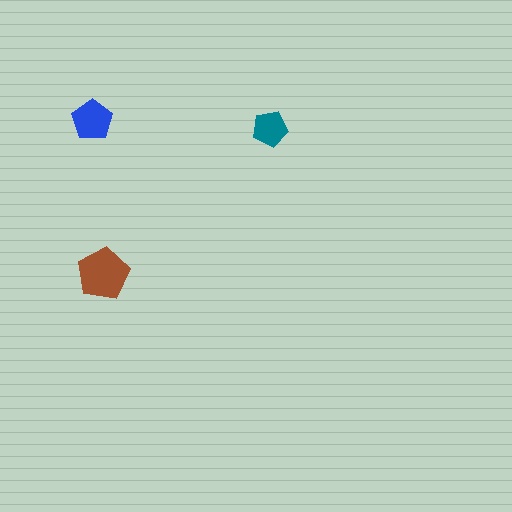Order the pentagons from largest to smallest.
the brown one, the blue one, the teal one.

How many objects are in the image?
There are 3 objects in the image.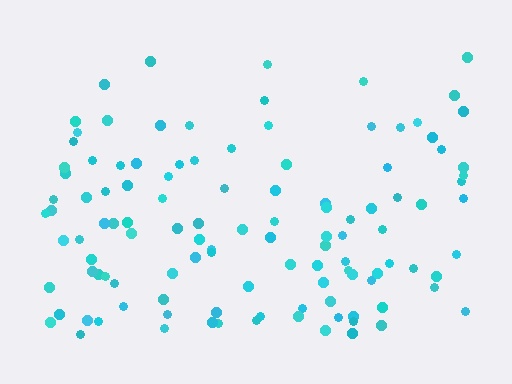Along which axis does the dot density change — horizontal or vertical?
Vertical.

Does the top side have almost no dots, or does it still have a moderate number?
Still a moderate number, just noticeably fewer than the bottom.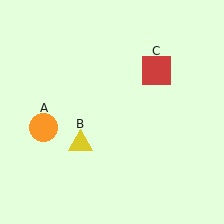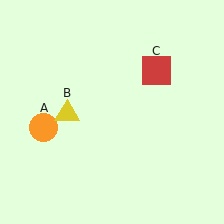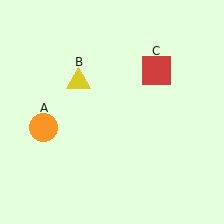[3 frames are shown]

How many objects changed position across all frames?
1 object changed position: yellow triangle (object B).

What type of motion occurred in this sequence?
The yellow triangle (object B) rotated clockwise around the center of the scene.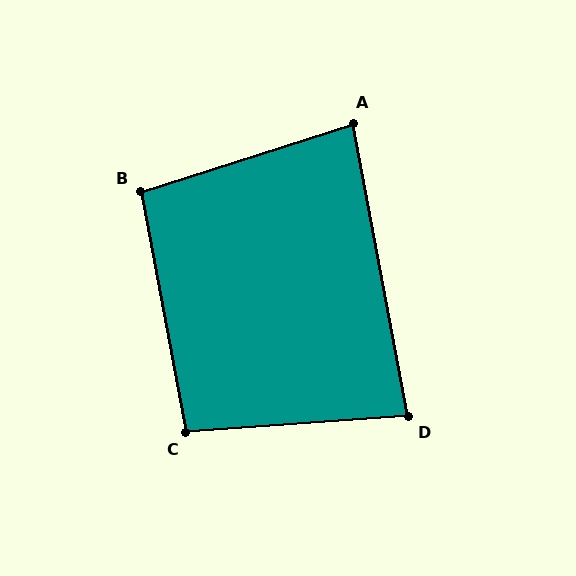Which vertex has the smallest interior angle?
A, at approximately 83 degrees.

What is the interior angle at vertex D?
Approximately 83 degrees (acute).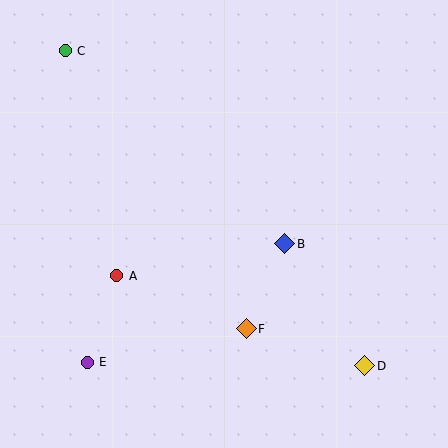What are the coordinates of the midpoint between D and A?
The midpoint between D and A is at (241, 321).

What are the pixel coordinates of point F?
Point F is at (246, 329).